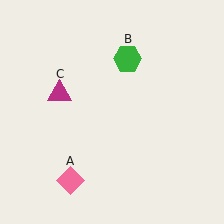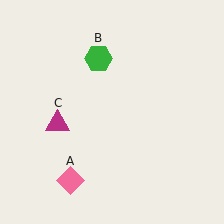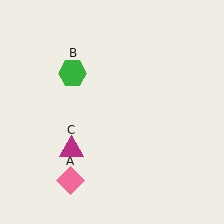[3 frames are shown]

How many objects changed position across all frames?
2 objects changed position: green hexagon (object B), magenta triangle (object C).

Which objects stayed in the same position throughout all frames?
Pink diamond (object A) remained stationary.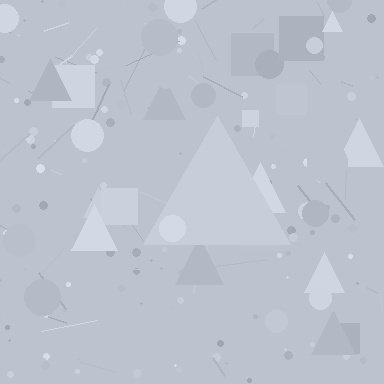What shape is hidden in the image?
A triangle is hidden in the image.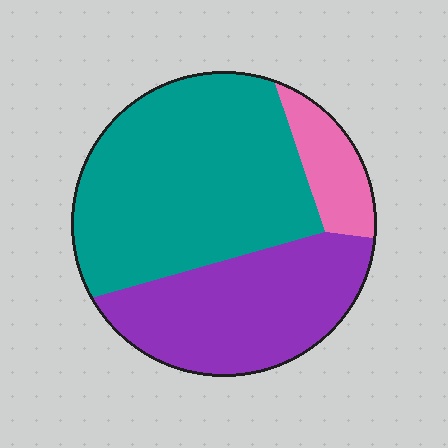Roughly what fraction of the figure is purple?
Purple takes up about one third (1/3) of the figure.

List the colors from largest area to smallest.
From largest to smallest: teal, purple, pink.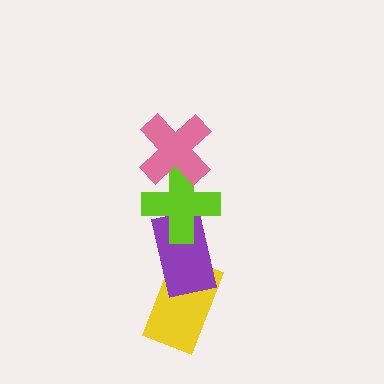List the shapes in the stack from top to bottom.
From top to bottom: the pink cross, the lime cross, the purple rectangle, the yellow rectangle.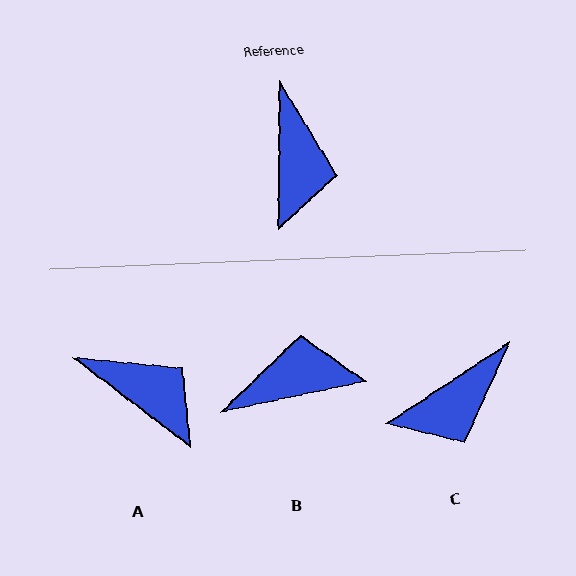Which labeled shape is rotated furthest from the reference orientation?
B, about 102 degrees away.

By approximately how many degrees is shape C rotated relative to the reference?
Approximately 56 degrees clockwise.